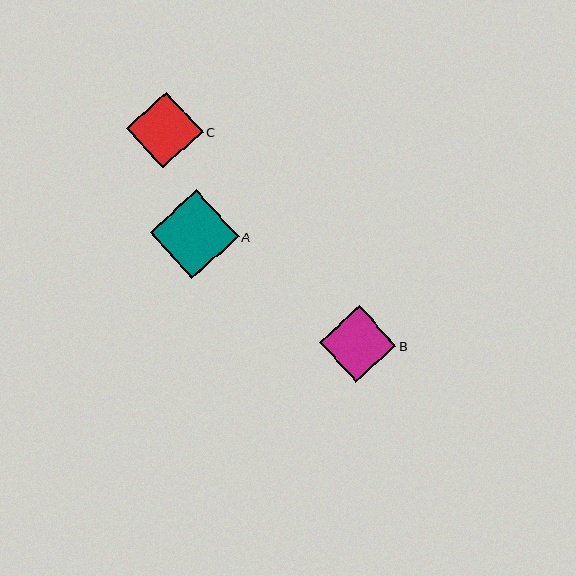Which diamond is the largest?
Diamond A is the largest with a size of approximately 89 pixels.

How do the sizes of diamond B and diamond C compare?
Diamond B and diamond C are approximately the same size.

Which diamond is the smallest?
Diamond C is the smallest with a size of approximately 77 pixels.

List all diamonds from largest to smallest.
From largest to smallest: A, B, C.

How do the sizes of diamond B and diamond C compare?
Diamond B and diamond C are approximately the same size.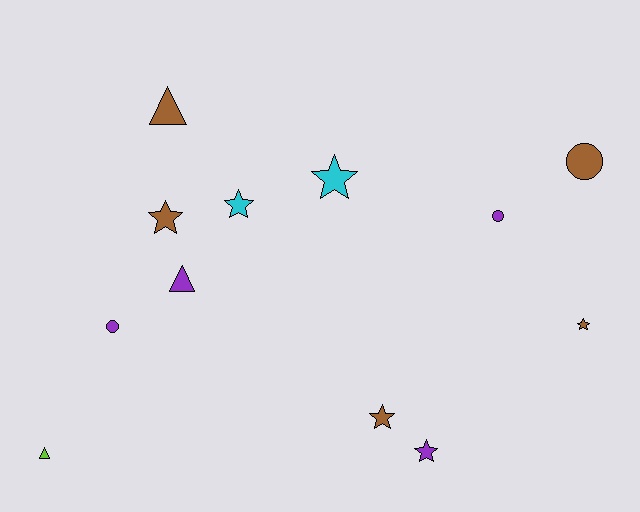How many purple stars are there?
There is 1 purple star.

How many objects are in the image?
There are 12 objects.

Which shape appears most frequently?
Star, with 6 objects.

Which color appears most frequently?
Brown, with 5 objects.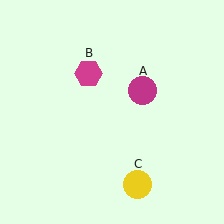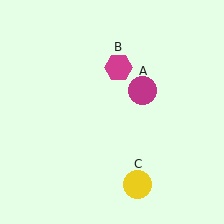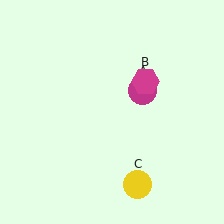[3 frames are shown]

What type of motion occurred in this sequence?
The magenta hexagon (object B) rotated clockwise around the center of the scene.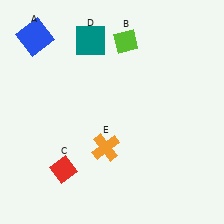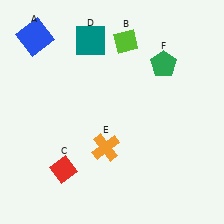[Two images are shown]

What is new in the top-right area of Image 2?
A green pentagon (F) was added in the top-right area of Image 2.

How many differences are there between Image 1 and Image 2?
There is 1 difference between the two images.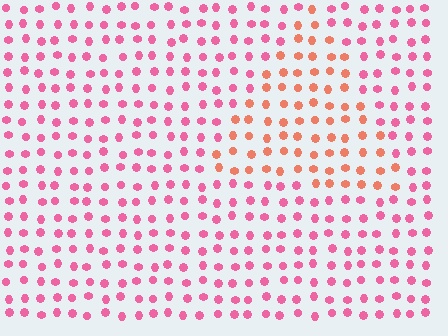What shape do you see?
I see a triangle.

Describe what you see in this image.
The image is filled with small pink elements in a uniform arrangement. A triangle-shaped region is visible where the elements are tinted to a slightly different hue, forming a subtle color boundary.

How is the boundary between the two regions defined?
The boundary is defined purely by a slight shift in hue (about 37 degrees). Spacing, size, and orientation are identical on both sides.